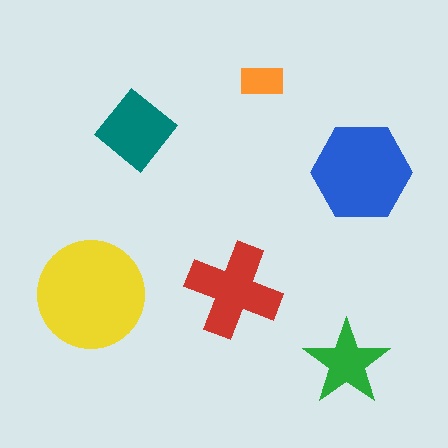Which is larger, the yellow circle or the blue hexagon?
The yellow circle.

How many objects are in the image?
There are 6 objects in the image.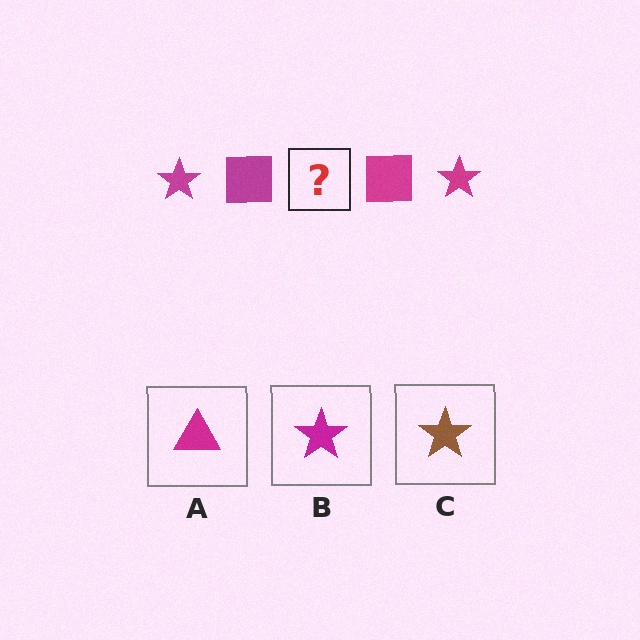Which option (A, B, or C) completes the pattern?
B.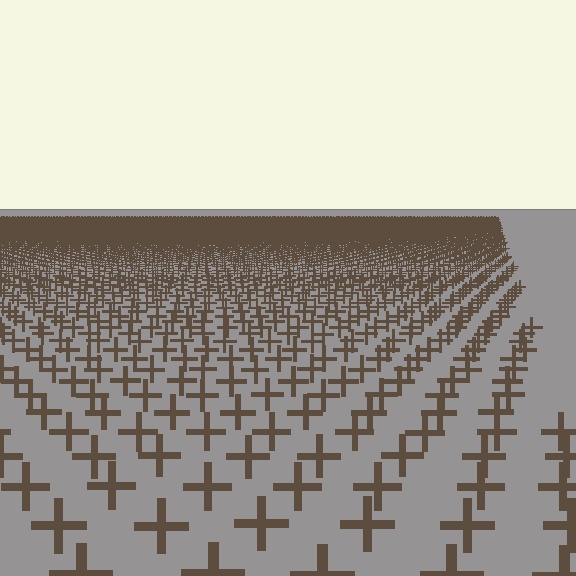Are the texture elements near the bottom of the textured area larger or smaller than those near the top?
Larger. Near the bottom, elements are closer to the viewer and appear at a bigger on-screen size.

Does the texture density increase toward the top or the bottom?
Density increases toward the top.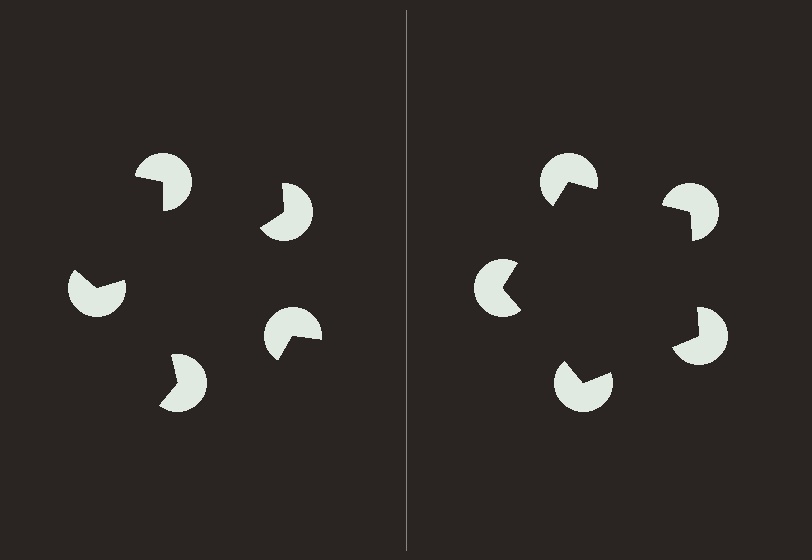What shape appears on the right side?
An illusory pentagon.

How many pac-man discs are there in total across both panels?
10 — 5 on each side.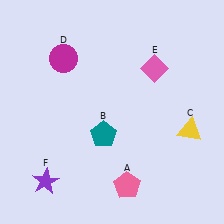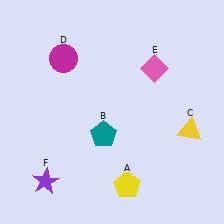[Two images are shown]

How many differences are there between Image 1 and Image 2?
There is 1 difference between the two images.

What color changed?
The pentagon (A) changed from pink in Image 1 to yellow in Image 2.